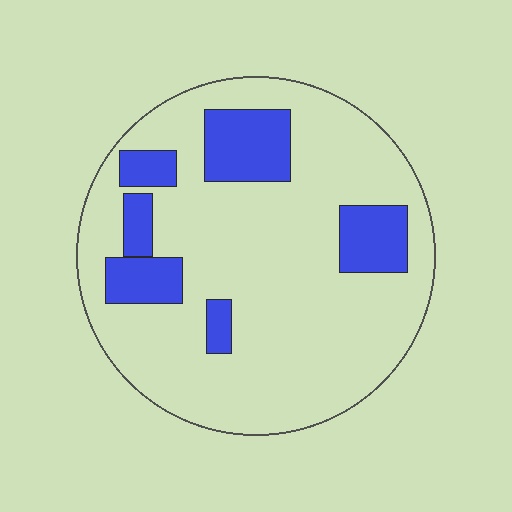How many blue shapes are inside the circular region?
6.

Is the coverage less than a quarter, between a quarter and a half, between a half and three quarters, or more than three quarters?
Less than a quarter.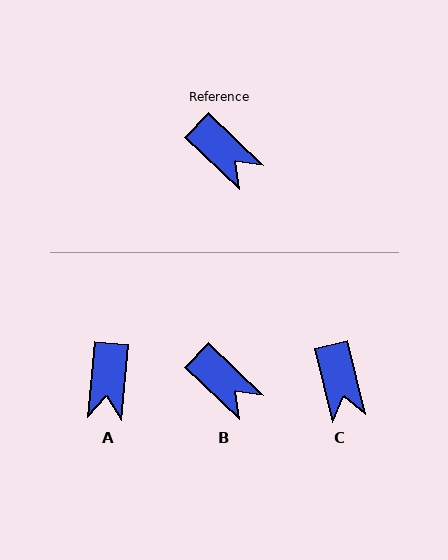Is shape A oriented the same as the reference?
No, it is off by about 52 degrees.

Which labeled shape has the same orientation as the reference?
B.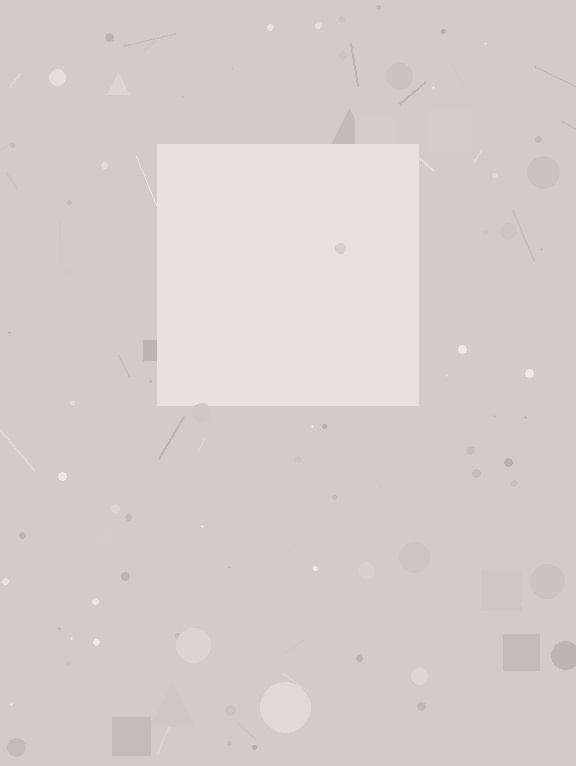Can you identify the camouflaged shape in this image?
The camouflaged shape is a square.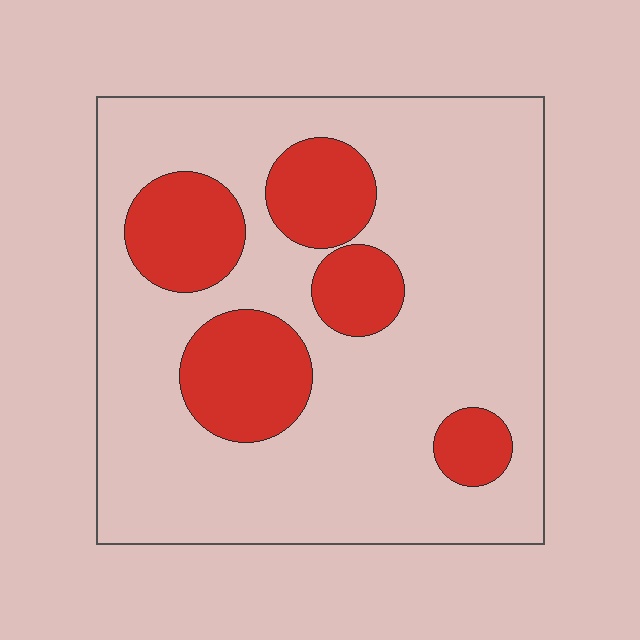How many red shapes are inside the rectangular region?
5.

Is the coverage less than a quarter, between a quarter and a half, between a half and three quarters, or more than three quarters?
Less than a quarter.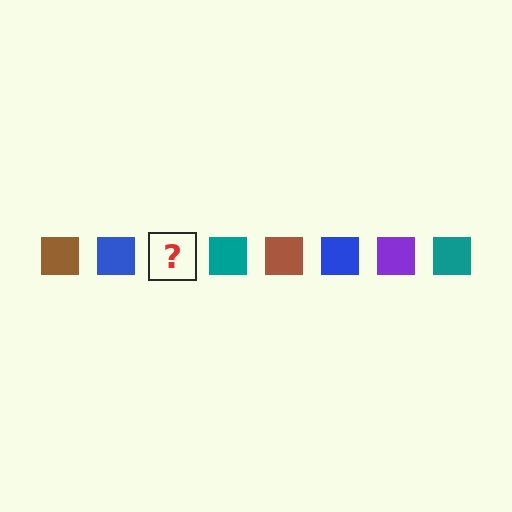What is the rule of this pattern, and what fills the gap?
The rule is that the pattern cycles through brown, blue, purple, teal squares. The gap should be filled with a purple square.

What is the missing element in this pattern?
The missing element is a purple square.